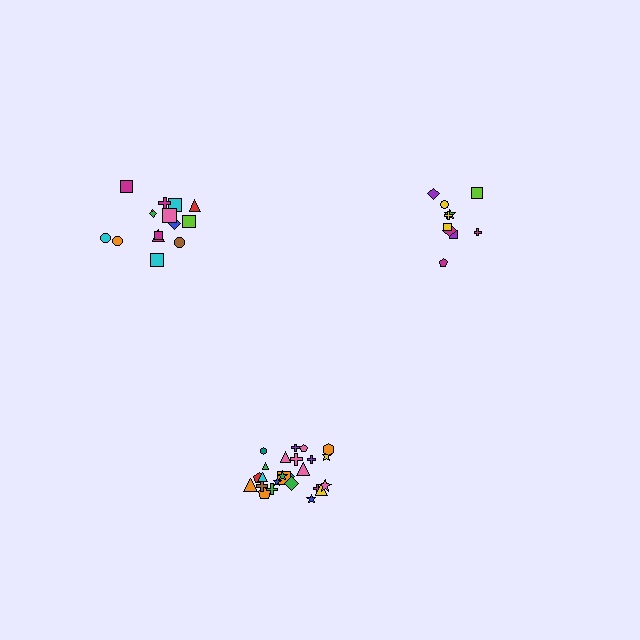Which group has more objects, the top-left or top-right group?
The top-left group.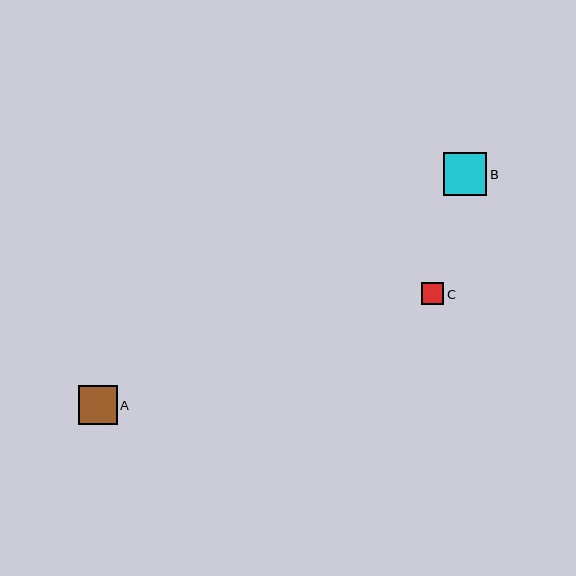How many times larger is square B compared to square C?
Square B is approximately 2.0 times the size of square C.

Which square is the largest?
Square B is the largest with a size of approximately 43 pixels.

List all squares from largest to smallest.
From largest to smallest: B, A, C.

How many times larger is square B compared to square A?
Square B is approximately 1.1 times the size of square A.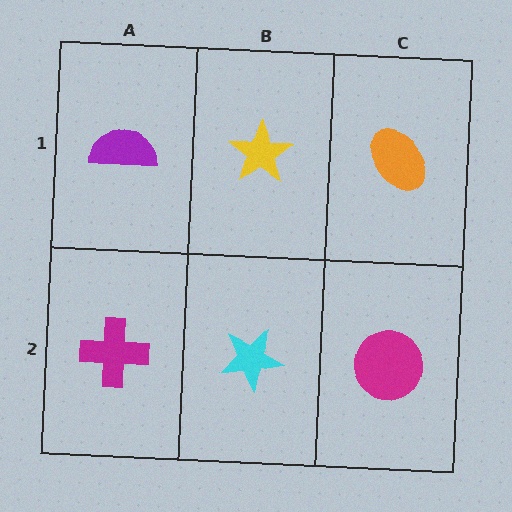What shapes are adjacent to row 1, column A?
A magenta cross (row 2, column A), a yellow star (row 1, column B).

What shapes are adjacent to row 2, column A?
A purple semicircle (row 1, column A), a cyan star (row 2, column B).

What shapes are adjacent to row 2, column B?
A yellow star (row 1, column B), a magenta cross (row 2, column A), a magenta circle (row 2, column C).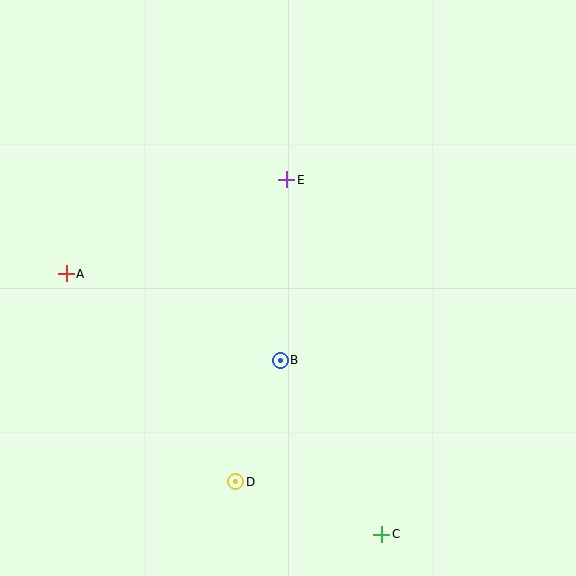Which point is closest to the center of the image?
Point B at (280, 360) is closest to the center.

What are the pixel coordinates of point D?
Point D is at (236, 482).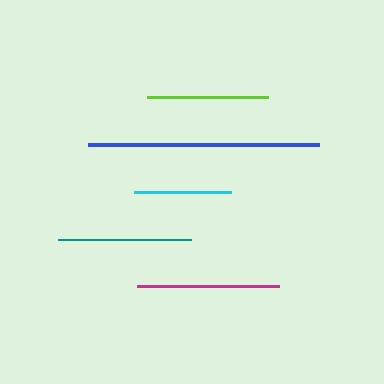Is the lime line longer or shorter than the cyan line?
The lime line is longer than the cyan line.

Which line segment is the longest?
The blue line is the longest at approximately 231 pixels.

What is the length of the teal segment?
The teal segment is approximately 133 pixels long.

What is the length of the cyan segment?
The cyan segment is approximately 96 pixels long.